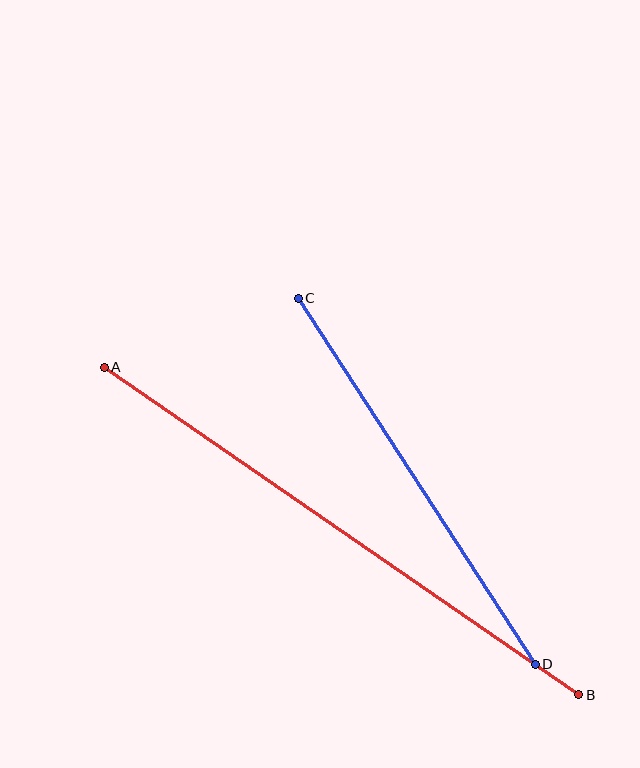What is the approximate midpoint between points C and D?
The midpoint is at approximately (417, 481) pixels.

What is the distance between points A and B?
The distance is approximately 576 pixels.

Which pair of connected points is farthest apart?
Points A and B are farthest apart.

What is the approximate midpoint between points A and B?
The midpoint is at approximately (341, 531) pixels.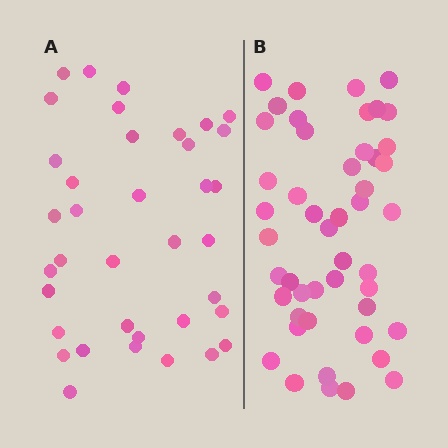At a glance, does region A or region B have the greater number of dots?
Region B (the right region) has more dots.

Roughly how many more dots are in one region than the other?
Region B has roughly 12 or so more dots than region A.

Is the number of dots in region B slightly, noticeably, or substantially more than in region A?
Region B has noticeably more, but not dramatically so. The ratio is roughly 1.3 to 1.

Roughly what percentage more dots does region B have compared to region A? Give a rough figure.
About 30% more.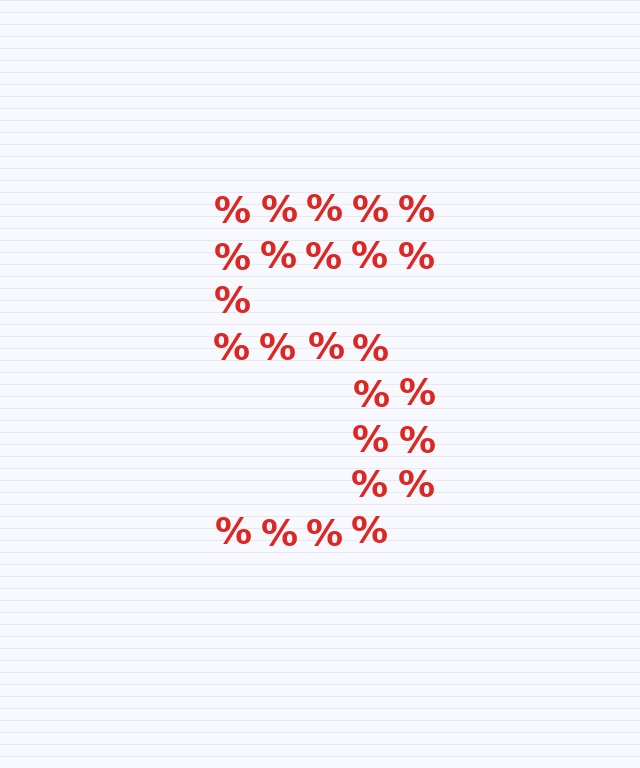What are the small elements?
The small elements are percent signs.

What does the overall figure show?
The overall figure shows the digit 5.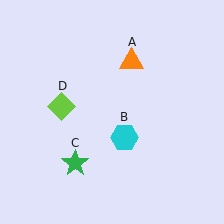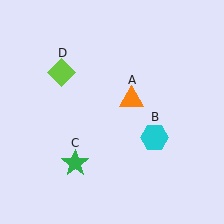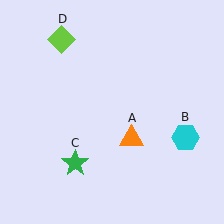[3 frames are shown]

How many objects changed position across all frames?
3 objects changed position: orange triangle (object A), cyan hexagon (object B), lime diamond (object D).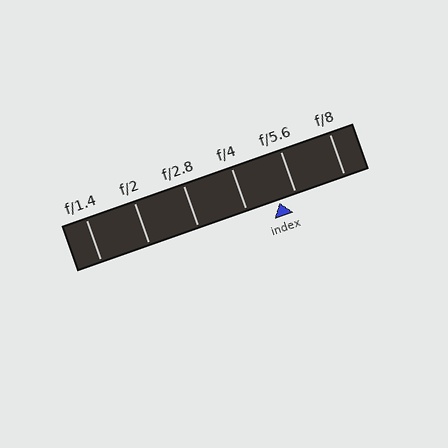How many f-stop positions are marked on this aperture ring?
There are 6 f-stop positions marked.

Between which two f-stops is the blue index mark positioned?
The index mark is between f/4 and f/5.6.